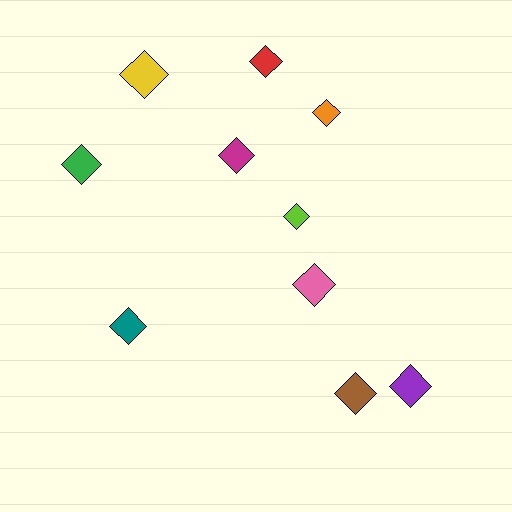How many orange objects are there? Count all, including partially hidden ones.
There is 1 orange object.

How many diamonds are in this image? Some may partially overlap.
There are 10 diamonds.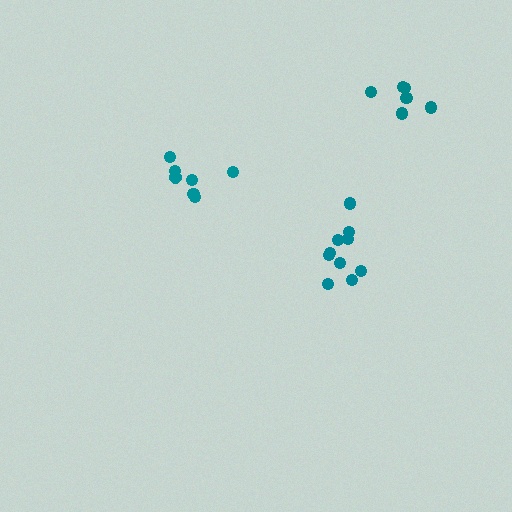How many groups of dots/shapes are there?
There are 3 groups.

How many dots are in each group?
Group 1: 7 dots, Group 2: 10 dots, Group 3: 6 dots (23 total).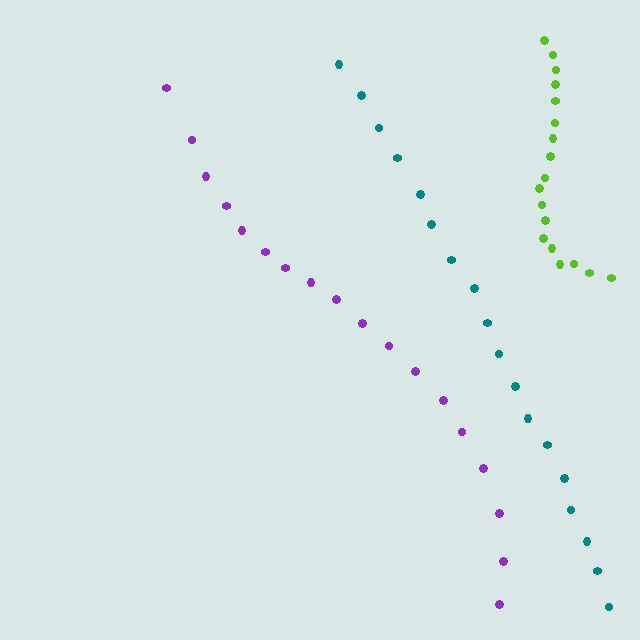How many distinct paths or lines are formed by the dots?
There are 3 distinct paths.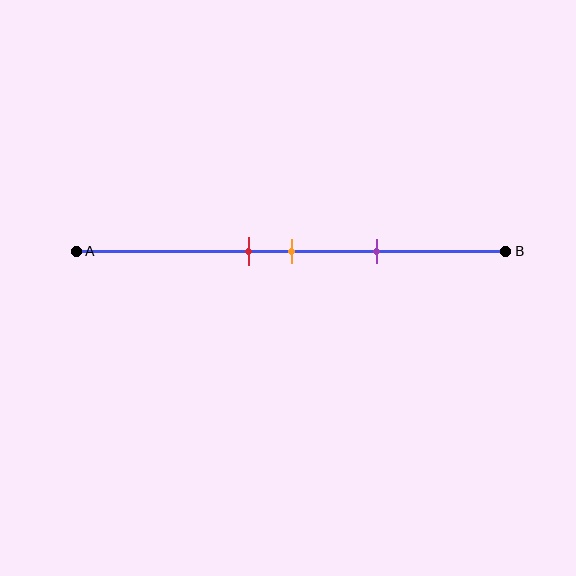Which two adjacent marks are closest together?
The red and orange marks are the closest adjacent pair.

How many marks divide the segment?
There are 3 marks dividing the segment.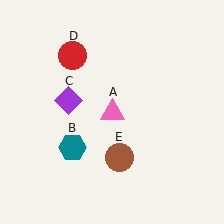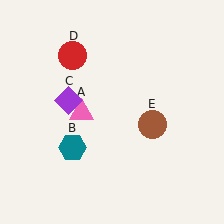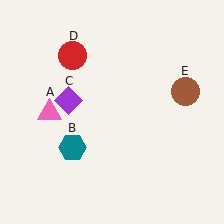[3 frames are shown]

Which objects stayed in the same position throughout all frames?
Teal hexagon (object B) and purple diamond (object C) and red circle (object D) remained stationary.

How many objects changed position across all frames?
2 objects changed position: pink triangle (object A), brown circle (object E).